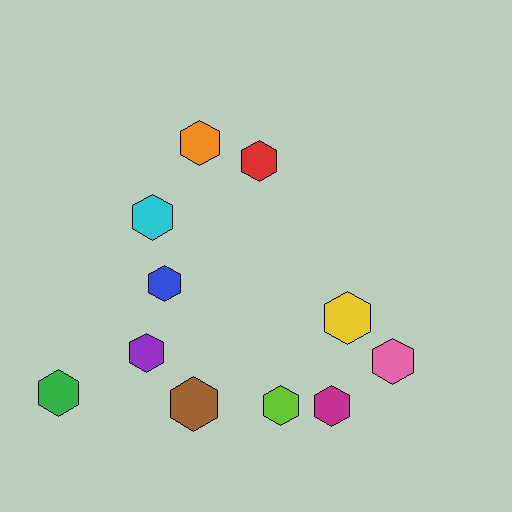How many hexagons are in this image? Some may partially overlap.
There are 11 hexagons.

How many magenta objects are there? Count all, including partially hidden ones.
There is 1 magenta object.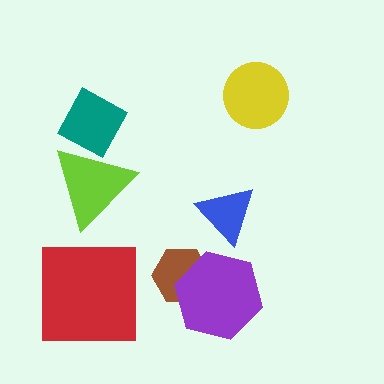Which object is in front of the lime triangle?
The teal diamond is in front of the lime triangle.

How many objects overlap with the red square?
0 objects overlap with the red square.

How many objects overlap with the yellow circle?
0 objects overlap with the yellow circle.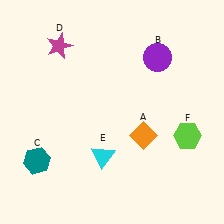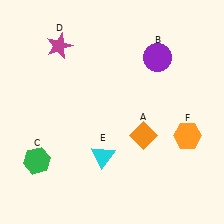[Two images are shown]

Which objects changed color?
C changed from teal to green. F changed from lime to orange.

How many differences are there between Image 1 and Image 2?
There are 2 differences between the two images.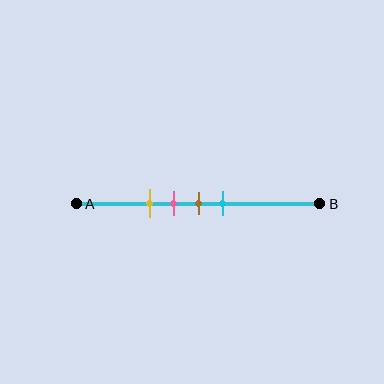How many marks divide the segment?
There are 4 marks dividing the segment.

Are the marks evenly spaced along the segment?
Yes, the marks are approximately evenly spaced.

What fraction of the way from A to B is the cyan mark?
The cyan mark is approximately 60% (0.6) of the way from A to B.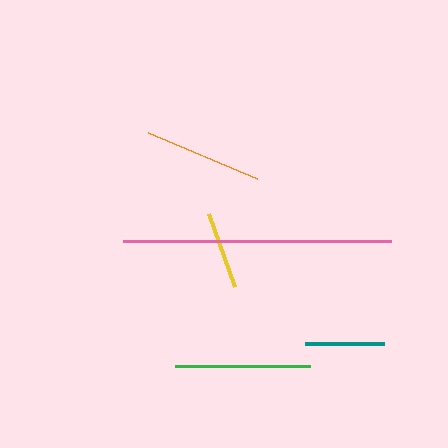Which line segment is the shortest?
The yellow line is the shortest at approximately 77 pixels.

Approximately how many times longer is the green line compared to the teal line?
The green line is approximately 1.7 times the length of the teal line.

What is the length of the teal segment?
The teal segment is approximately 79 pixels long.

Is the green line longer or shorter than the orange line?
The green line is longer than the orange line.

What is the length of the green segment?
The green segment is approximately 135 pixels long.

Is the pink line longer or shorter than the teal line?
The pink line is longer than the teal line.